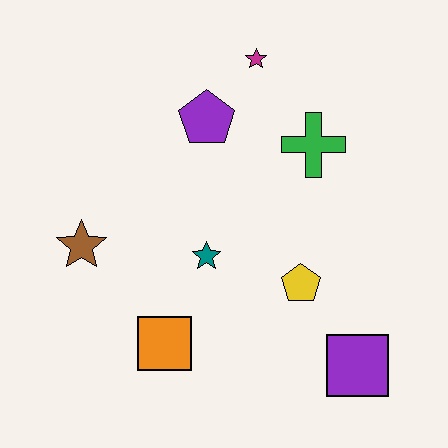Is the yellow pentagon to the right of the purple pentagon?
Yes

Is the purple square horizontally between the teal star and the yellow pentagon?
No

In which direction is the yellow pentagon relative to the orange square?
The yellow pentagon is to the right of the orange square.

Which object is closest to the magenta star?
The purple pentagon is closest to the magenta star.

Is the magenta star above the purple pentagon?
Yes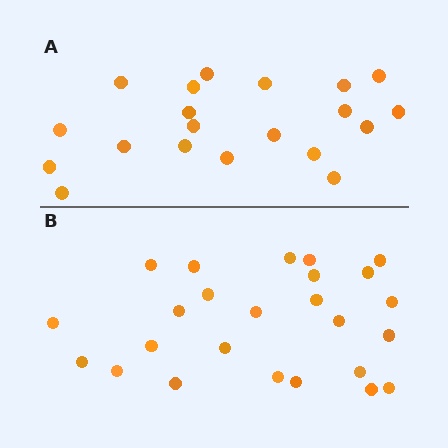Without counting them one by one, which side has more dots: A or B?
Region B (the bottom region) has more dots.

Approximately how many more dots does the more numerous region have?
Region B has about 5 more dots than region A.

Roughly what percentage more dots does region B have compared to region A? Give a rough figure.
About 25% more.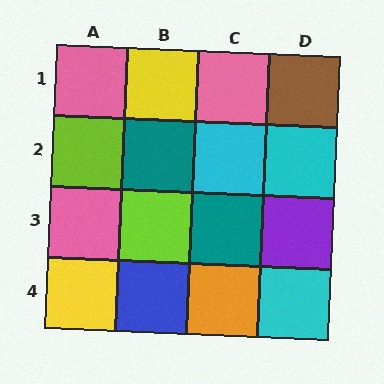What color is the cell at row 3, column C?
Teal.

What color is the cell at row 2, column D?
Cyan.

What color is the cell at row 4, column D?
Cyan.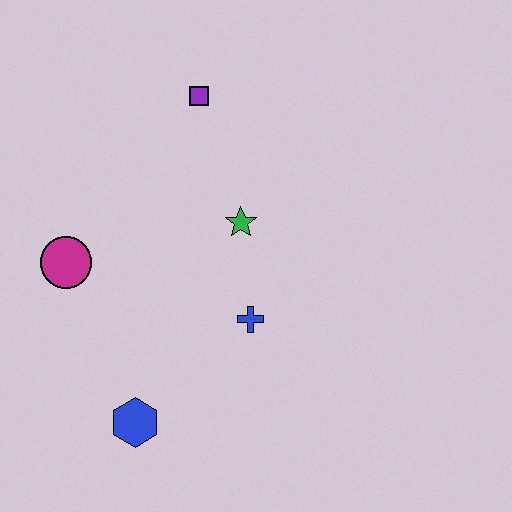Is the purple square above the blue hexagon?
Yes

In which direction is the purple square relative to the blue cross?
The purple square is above the blue cross.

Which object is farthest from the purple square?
The blue hexagon is farthest from the purple square.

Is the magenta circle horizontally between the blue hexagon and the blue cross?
No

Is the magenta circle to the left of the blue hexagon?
Yes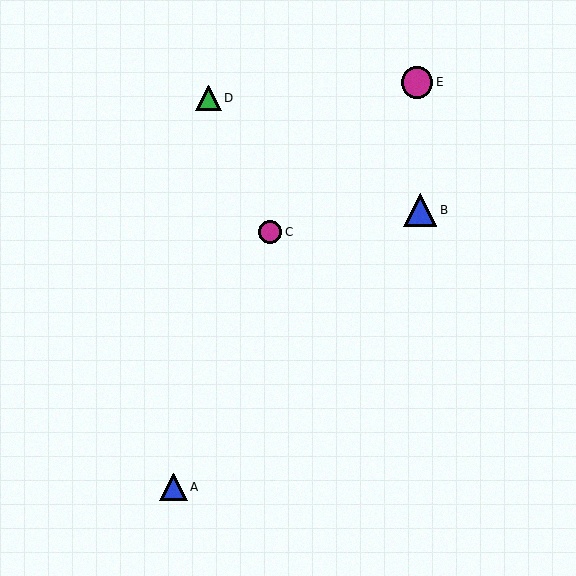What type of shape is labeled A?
Shape A is a blue triangle.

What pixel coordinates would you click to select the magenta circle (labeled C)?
Click at (270, 232) to select the magenta circle C.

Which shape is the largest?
The blue triangle (labeled B) is the largest.